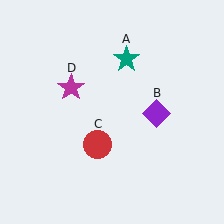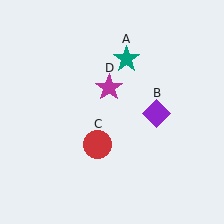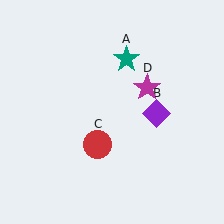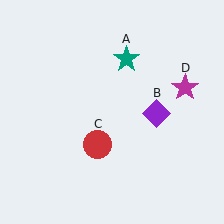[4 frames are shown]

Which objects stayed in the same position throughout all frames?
Teal star (object A) and purple diamond (object B) and red circle (object C) remained stationary.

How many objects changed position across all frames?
1 object changed position: magenta star (object D).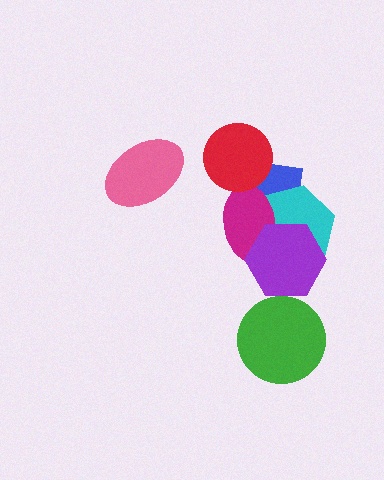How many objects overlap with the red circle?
1 object overlaps with the red circle.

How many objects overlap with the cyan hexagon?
3 objects overlap with the cyan hexagon.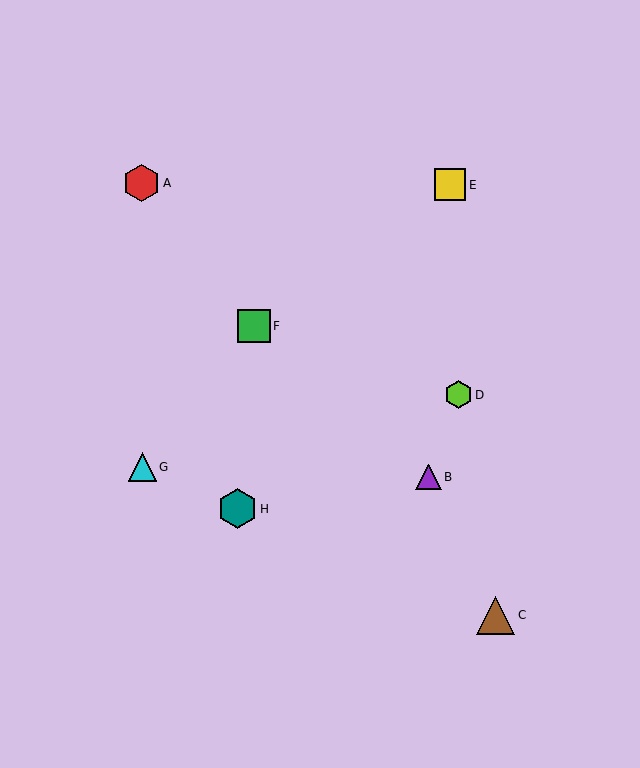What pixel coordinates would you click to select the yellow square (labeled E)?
Click at (450, 185) to select the yellow square E.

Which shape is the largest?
The teal hexagon (labeled H) is the largest.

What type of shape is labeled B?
Shape B is a purple triangle.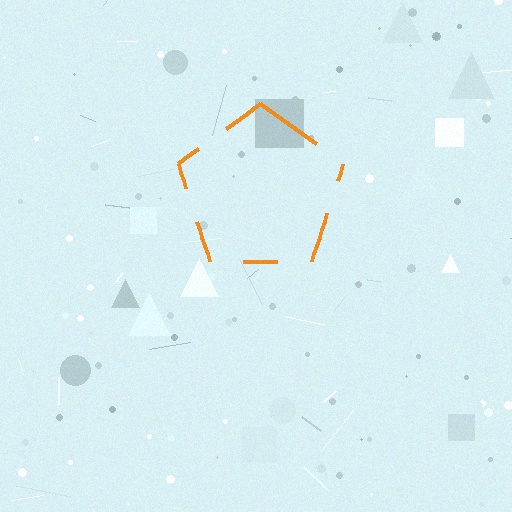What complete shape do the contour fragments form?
The contour fragments form a pentagon.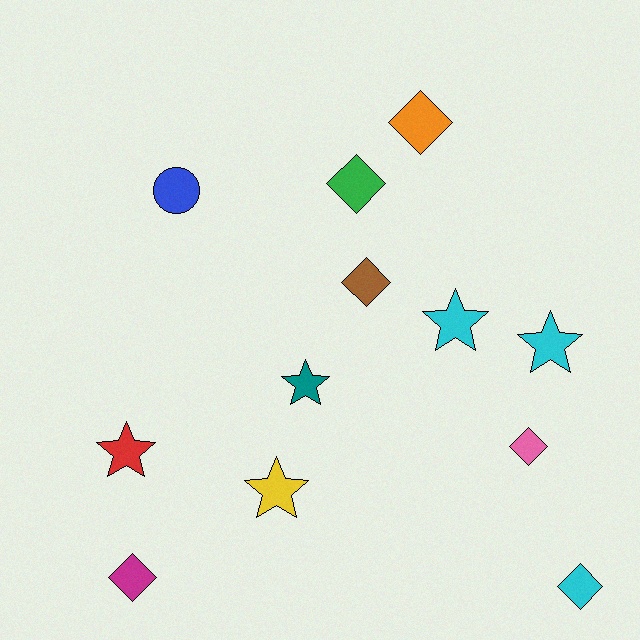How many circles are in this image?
There is 1 circle.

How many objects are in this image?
There are 12 objects.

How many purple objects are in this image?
There are no purple objects.